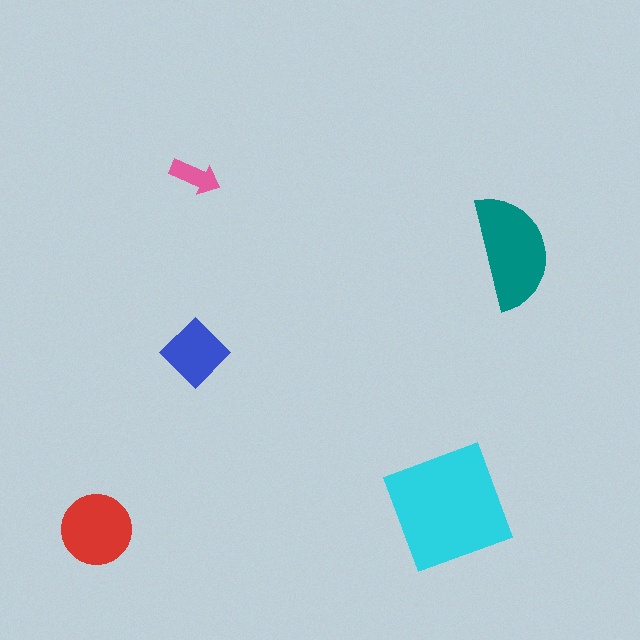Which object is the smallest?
The pink arrow.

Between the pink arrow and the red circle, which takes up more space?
The red circle.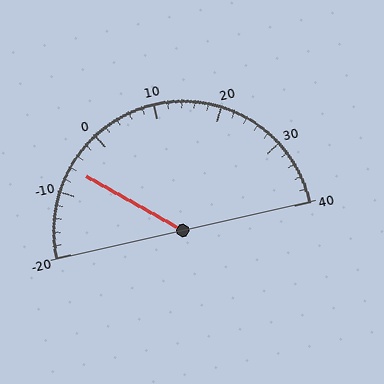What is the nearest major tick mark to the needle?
The nearest major tick mark is -10.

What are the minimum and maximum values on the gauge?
The gauge ranges from -20 to 40.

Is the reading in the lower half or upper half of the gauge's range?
The reading is in the lower half of the range (-20 to 40).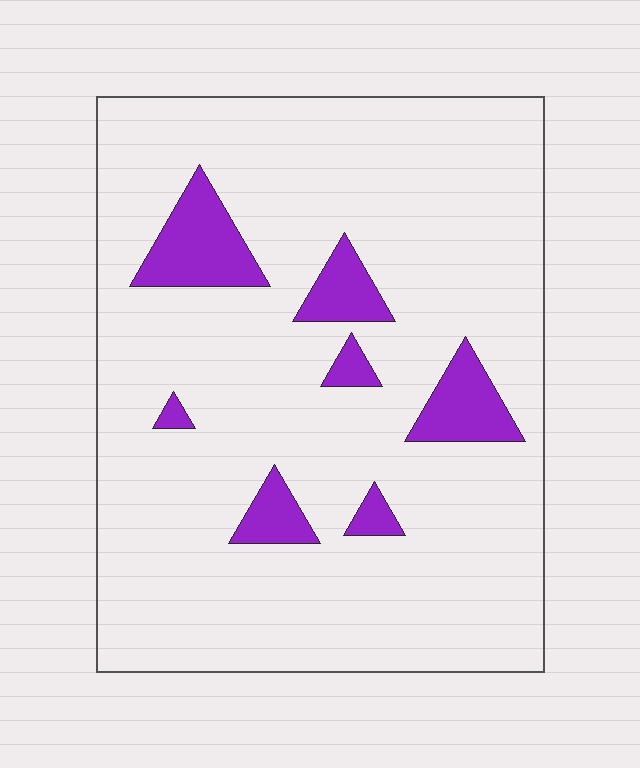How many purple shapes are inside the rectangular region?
7.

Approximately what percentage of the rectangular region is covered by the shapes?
Approximately 10%.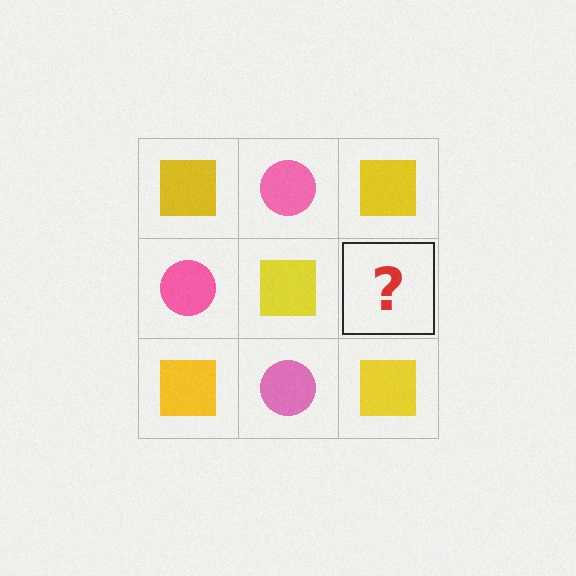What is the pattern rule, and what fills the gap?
The rule is that it alternates yellow square and pink circle in a checkerboard pattern. The gap should be filled with a pink circle.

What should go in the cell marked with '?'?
The missing cell should contain a pink circle.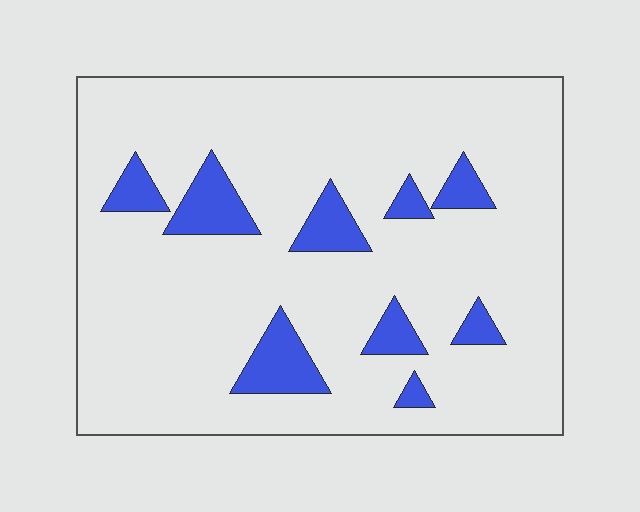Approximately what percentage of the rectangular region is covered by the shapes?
Approximately 10%.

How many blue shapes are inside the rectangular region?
9.